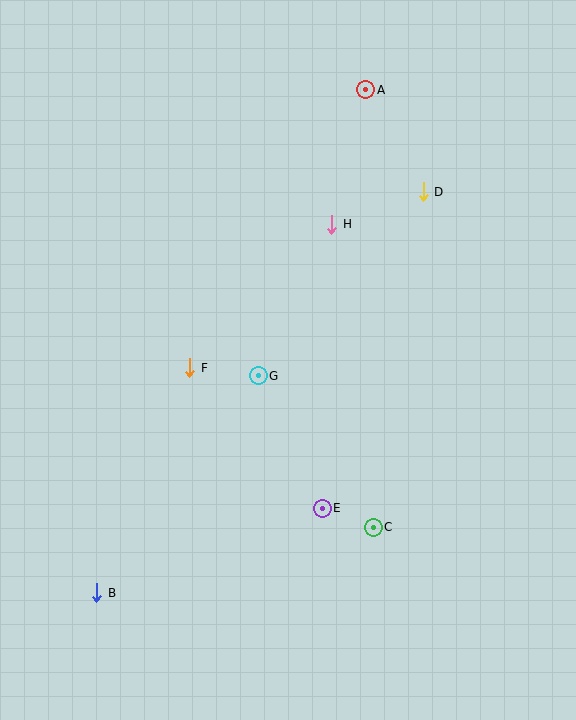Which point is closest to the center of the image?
Point G at (258, 376) is closest to the center.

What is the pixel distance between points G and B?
The distance between G and B is 270 pixels.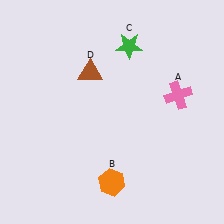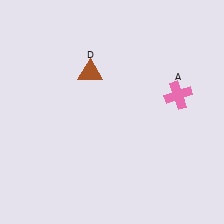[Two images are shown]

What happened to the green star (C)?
The green star (C) was removed in Image 2. It was in the top-right area of Image 1.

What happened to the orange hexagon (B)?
The orange hexagon (B) was removed in Image 2. It was in the bottom-left area of Image 1.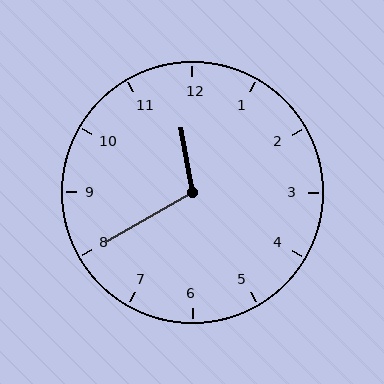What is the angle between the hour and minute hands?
Approximately 110 degrees.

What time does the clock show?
11:40.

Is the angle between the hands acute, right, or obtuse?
It is obtuse.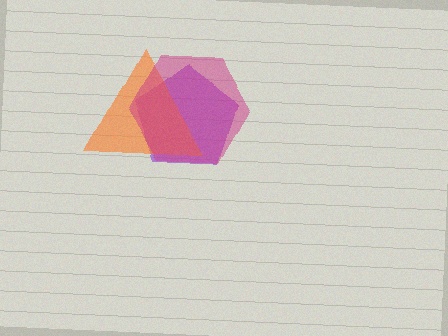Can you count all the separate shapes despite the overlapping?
Yes, there are 3 separate shapes.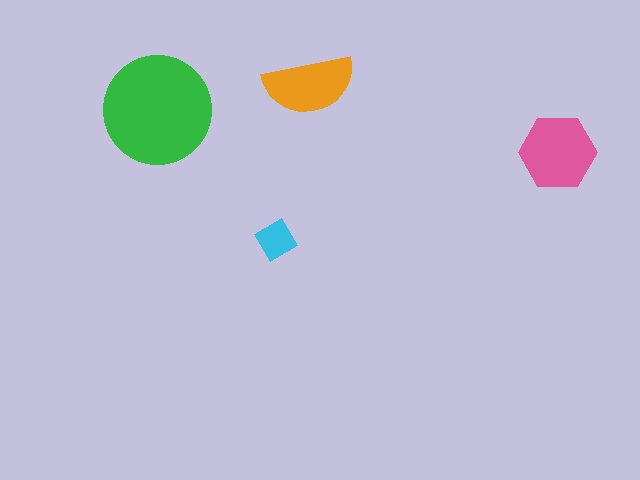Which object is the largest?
The green circle.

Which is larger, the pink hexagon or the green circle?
The green circle.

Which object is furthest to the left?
The green circle is leftmost.